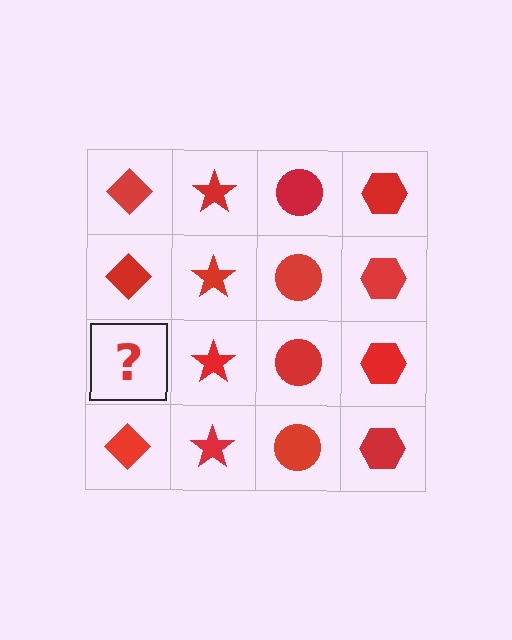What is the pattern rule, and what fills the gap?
The rule is that each column has a consistent shape. The gap should be filled with a red diamond.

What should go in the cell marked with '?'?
The missing cell should contain a red diamond.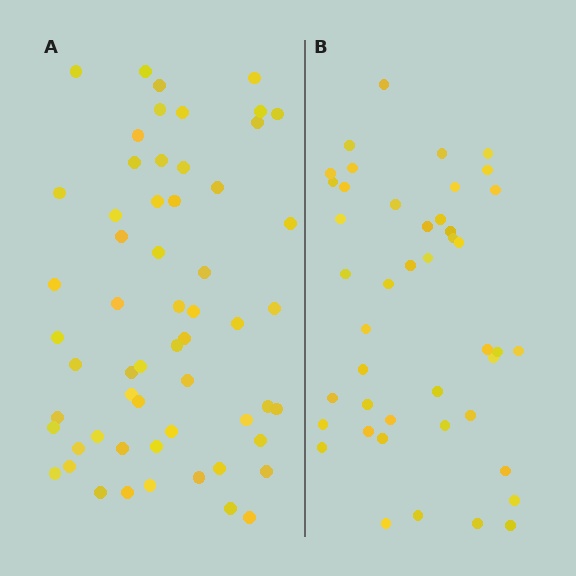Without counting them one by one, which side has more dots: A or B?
Region A (the left region) has more dots.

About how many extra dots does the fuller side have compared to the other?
Region A has approximately 15 more dots than region B.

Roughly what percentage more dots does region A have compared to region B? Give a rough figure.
About 30% more.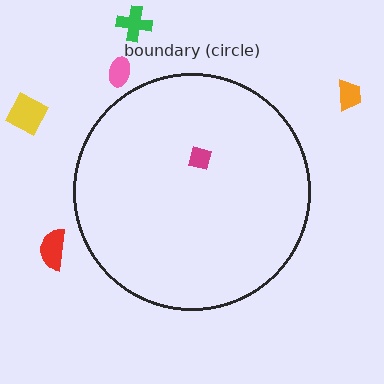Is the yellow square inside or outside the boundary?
Outside.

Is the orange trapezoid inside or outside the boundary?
Outside.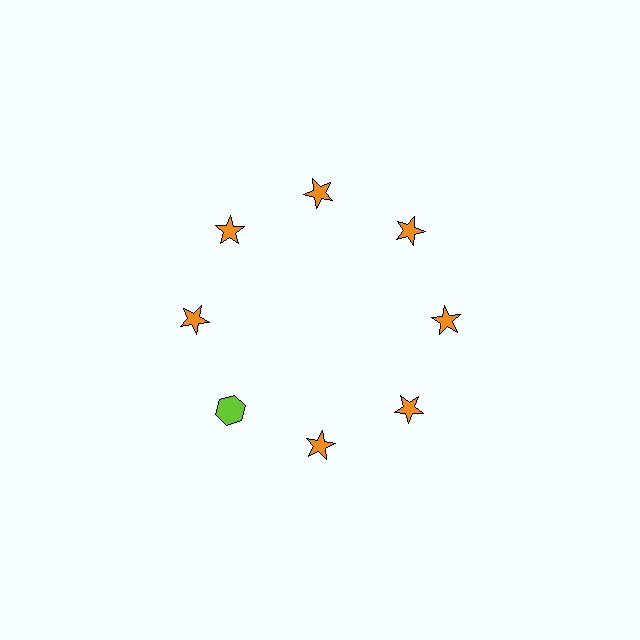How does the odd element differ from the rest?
It differs in both color (lime instead of orange) and shape (hexagon instead of star).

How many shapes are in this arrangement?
There are 8 shapes arranged in a ring pattern.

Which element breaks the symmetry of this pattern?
The lime hexagon at roughly the 8 o'clock position breaks the symmetry. All other shapes are orange stars.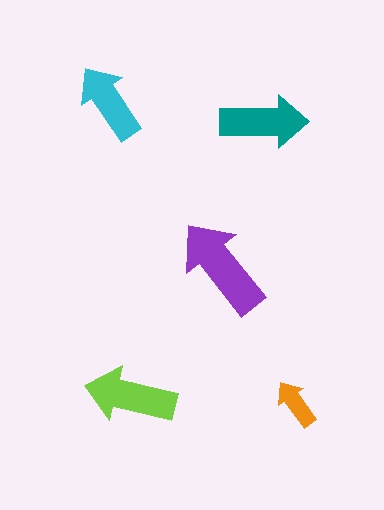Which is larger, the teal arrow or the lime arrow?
The lime one.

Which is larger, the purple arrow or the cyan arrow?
The purple one.